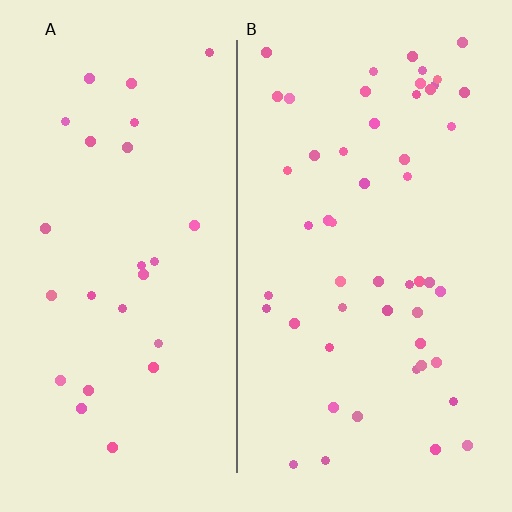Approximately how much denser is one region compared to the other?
Approximately 1.9× — region B over region A.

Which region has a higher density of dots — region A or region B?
B (the right).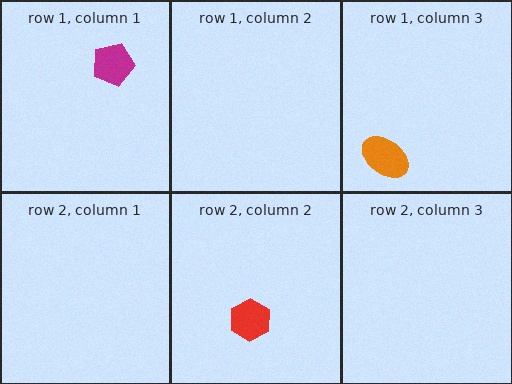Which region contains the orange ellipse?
The row 1, column 3 region.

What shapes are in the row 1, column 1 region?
The magenta pentagon.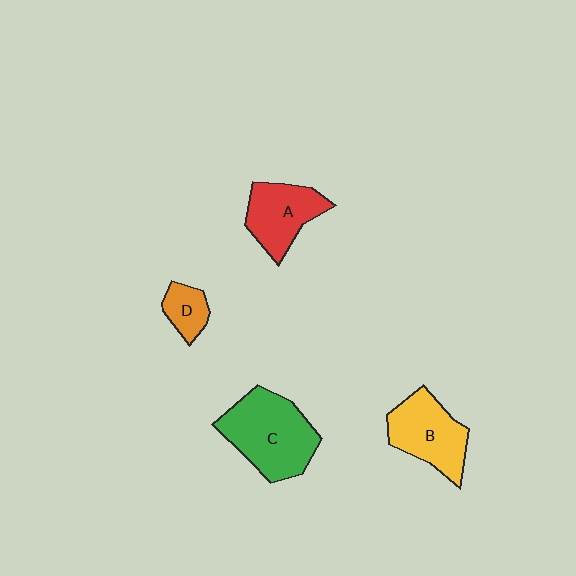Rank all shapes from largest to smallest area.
From largest to smallest: C (green), B (yellow), A (red), D (orange).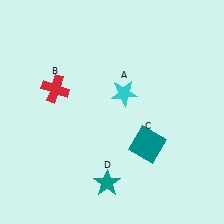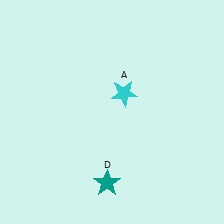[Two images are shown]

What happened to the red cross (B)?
The red cross (B) was removed in Image 2. It was in the top-left area of Image 1.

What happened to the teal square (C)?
The teal square (C) was removed in Image 2. It was in the bottom-right area of Image 1.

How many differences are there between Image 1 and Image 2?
There are 2 differences between the two images.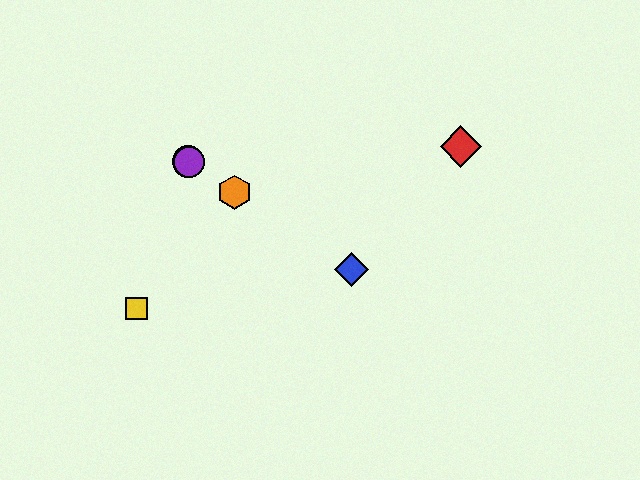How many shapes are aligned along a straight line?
4 shapes (the blue diamond, the green circle, the purple circle, the orange hexagon) are aligned along a straight line.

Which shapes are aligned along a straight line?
The blue diamond, the green circle, the purple circle, the orange hexagon are aligned along a straight line.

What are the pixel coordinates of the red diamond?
The red diamond is at (461, 147).